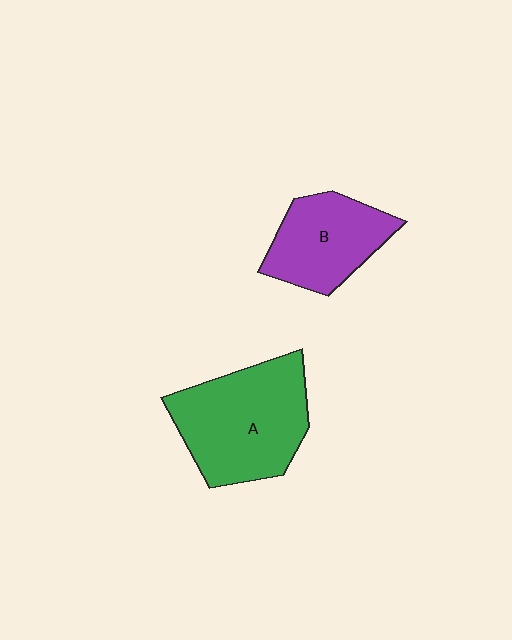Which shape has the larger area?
Shape A (green).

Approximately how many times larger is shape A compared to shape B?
Approximately 1.5 times.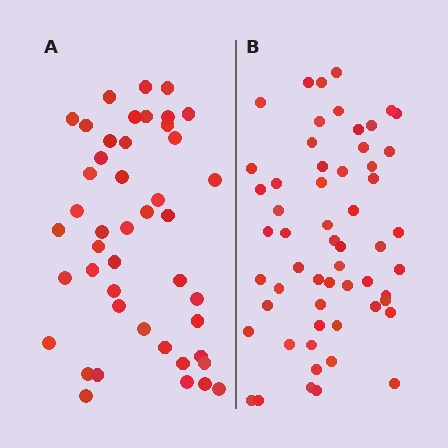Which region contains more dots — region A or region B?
Region B (the right region) has more dots.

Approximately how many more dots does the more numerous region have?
Region B has roughly 12 or so more dots than region A.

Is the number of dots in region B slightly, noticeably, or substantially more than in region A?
Region B has noticeably more, but not dramatically so. The ratio is roughly 1.3 to 1.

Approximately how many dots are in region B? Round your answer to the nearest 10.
About 60 dots. (The exact count is 57, which rounds to 60.)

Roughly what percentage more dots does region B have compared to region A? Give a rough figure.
About 25% more.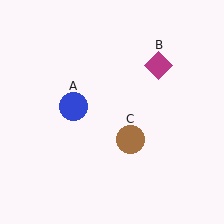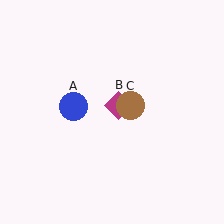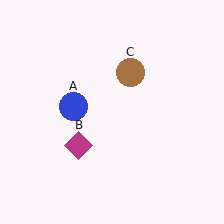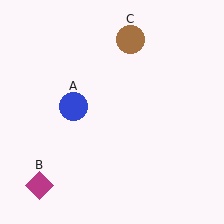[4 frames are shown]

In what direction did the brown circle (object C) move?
The brown circle (object C) moved up.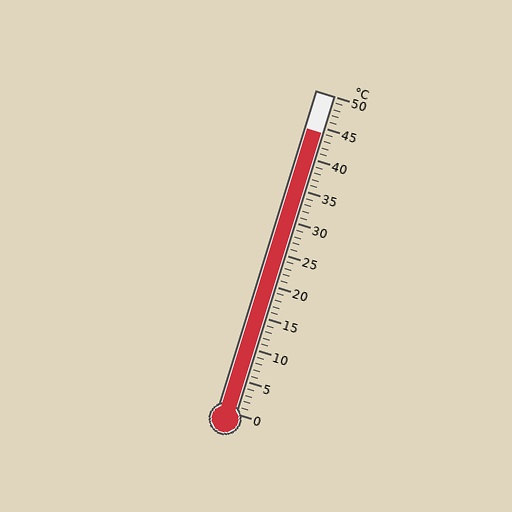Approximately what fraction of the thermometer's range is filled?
The thermometer is filled to approximately 90% of its range.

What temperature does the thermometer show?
The thermometer shows approximately 44°C.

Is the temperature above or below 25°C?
The temperature is above 25°C.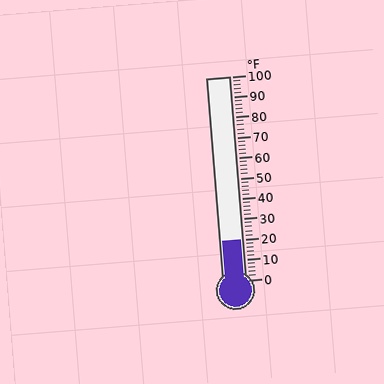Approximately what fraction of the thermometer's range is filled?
The thermometer is filled to approximately 20% of its range.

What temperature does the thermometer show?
The thermometer shows approximately 20°F.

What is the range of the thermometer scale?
The thermometer scale ranges from 0°F to 100°F.